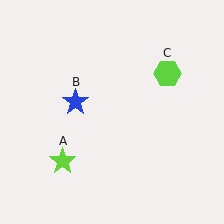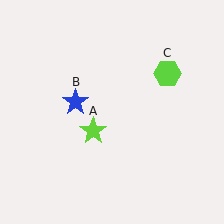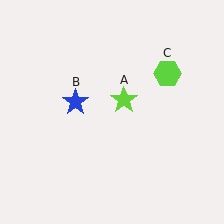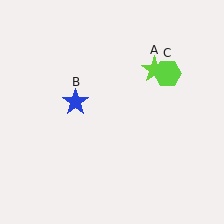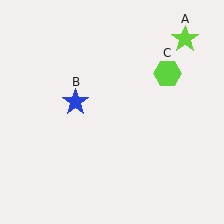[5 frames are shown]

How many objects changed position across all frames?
1 object changed position: lime star (object A).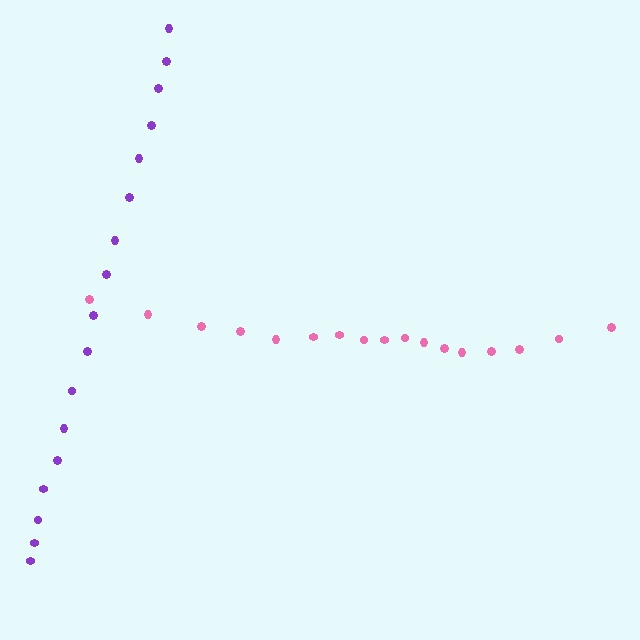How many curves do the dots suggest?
There are 2 distinct paths.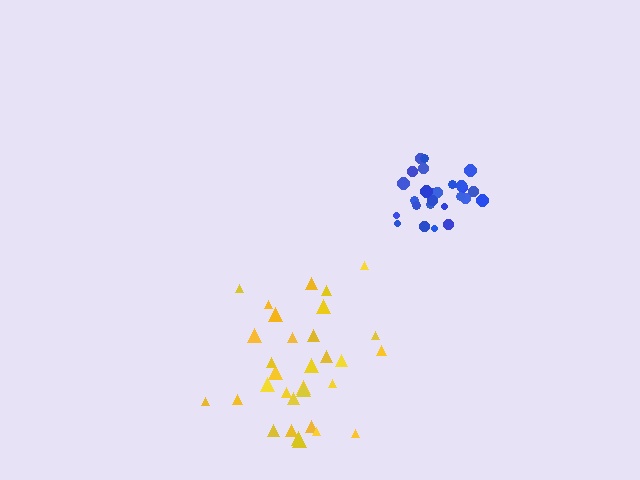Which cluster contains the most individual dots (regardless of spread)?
Yellow (32).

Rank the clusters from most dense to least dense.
blue, yellow.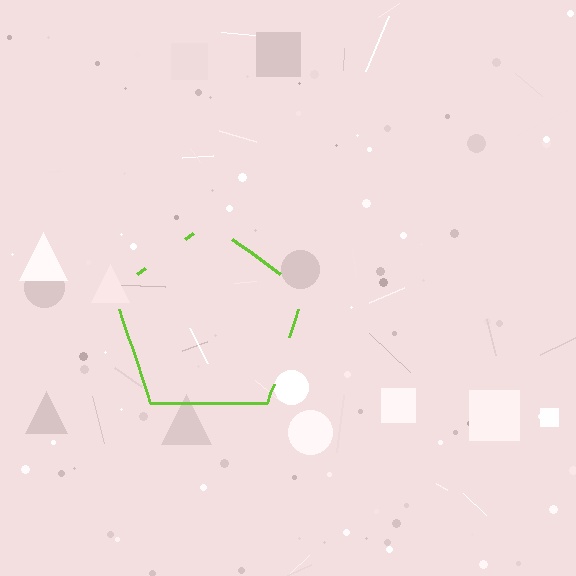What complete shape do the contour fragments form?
The contour fragments form a pentagon.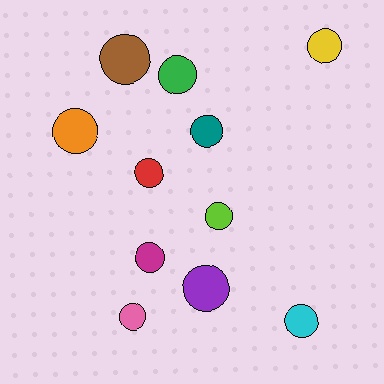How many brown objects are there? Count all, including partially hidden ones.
There is 1 brown object.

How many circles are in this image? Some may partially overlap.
There are 11 circles.